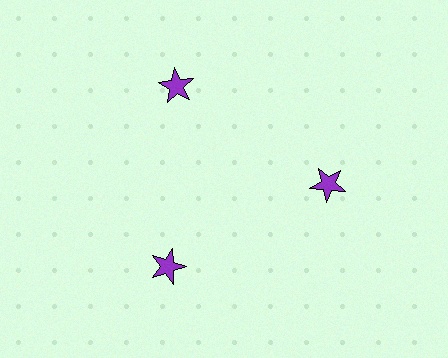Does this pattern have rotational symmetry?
Yes, this pattern has 3-fold rotational symmetry. It looks the same after rotating 120 degrees around the center.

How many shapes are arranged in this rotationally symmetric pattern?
There are 3 shapes, arranged in 3 groups of 1.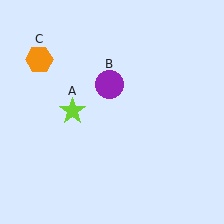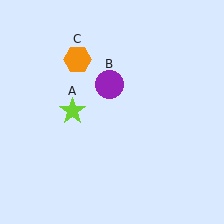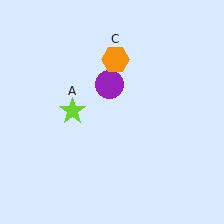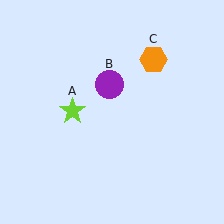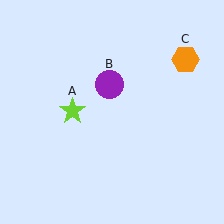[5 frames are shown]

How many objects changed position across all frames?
1 object changed position: orange hexagon (object C).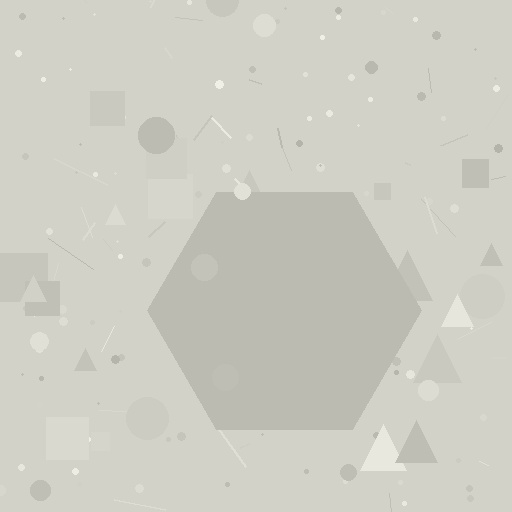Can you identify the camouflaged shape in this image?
The camouflaged shape is a hexagon.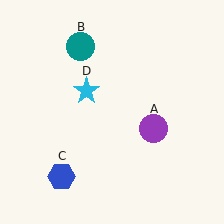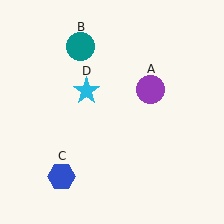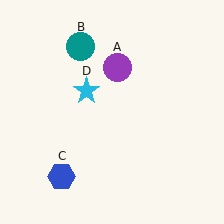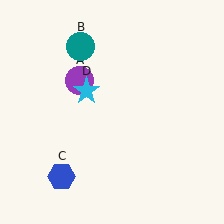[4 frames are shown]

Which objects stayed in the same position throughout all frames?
Teal circle (object B) and blue hexagon (object C) and cyan star (object D) remained stationary.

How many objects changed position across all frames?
1 object changed position: purple circle (object A).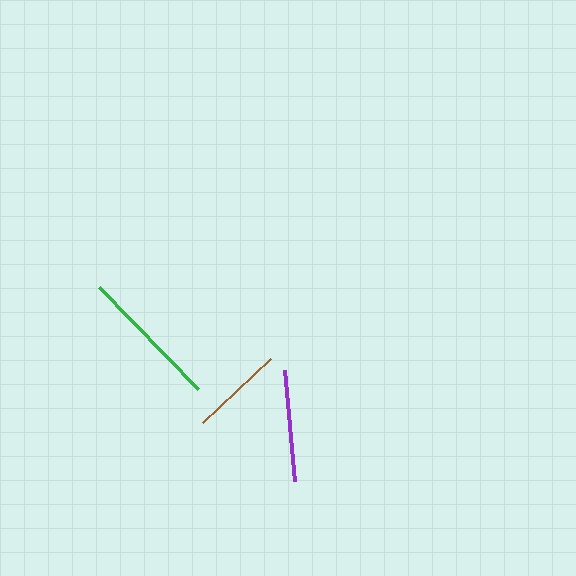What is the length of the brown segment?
The brown segment is approximately 94 pixels long.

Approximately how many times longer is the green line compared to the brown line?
The green line is approximately 1.5 times the length of the brown line.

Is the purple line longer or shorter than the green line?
The green line is longer than the purple line.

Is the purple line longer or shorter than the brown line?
The purple line is longer than the brown line.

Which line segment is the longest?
The green line is the longest at approximately 142 pixels.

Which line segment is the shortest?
The brown line is the shortest at approximately 94 pixels.